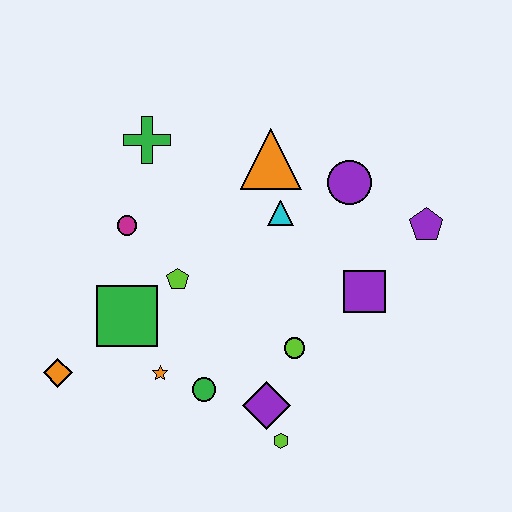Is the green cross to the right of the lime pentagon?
No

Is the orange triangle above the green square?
Yes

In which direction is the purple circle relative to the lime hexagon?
The purple circle is above the lime hexagon.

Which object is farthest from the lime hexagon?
The green cross is farthest from the lime hexagon.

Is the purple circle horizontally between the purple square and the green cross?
Yes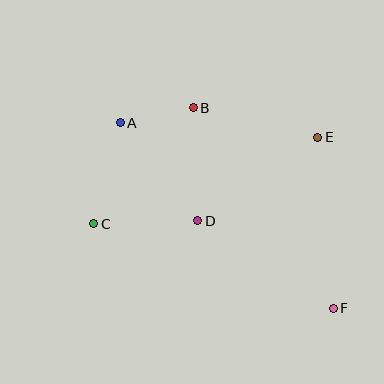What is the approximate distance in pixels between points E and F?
The distance between E and F is approximately 172 pixels.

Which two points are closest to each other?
Points A and B are closest to each other.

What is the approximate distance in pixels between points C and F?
The distance between C and F is approximately 254 pixels.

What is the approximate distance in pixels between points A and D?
The distance between A and D is approximately 125 pixels.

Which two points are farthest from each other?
Points A and F are farthest from each other.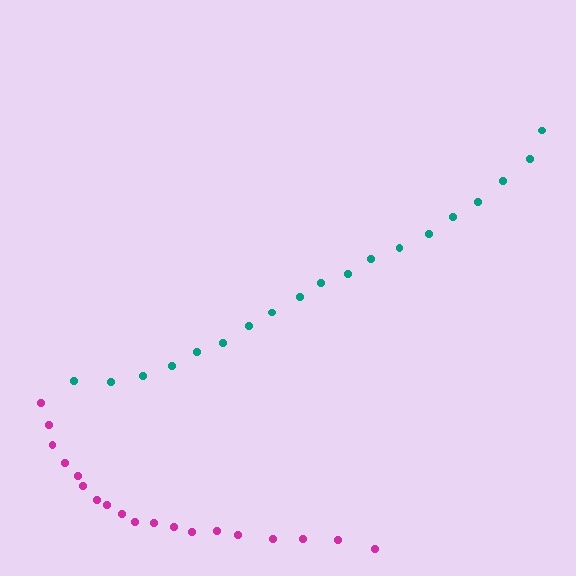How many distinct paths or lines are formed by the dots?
There are 2 distinct paths.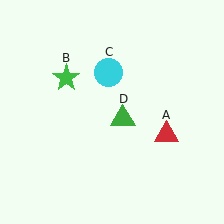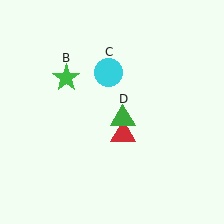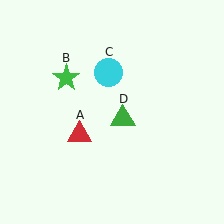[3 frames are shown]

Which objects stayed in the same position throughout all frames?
Green star (object B) and cyan circle (object C) and green triangle (object D) remained stationary.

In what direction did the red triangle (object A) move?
The red triangle (object A) moved left.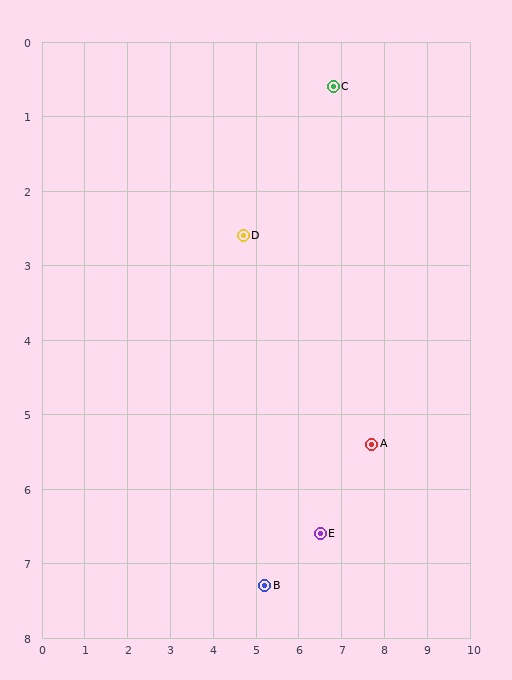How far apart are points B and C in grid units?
Points B and C are about 6.9 grid units apart.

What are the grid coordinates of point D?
Point D is at approximately (4.7, 2.6).